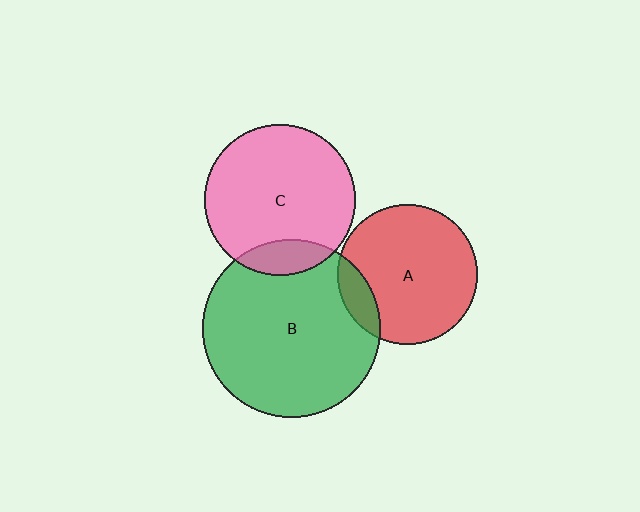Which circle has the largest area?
Circle B (green).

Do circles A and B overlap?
Yes.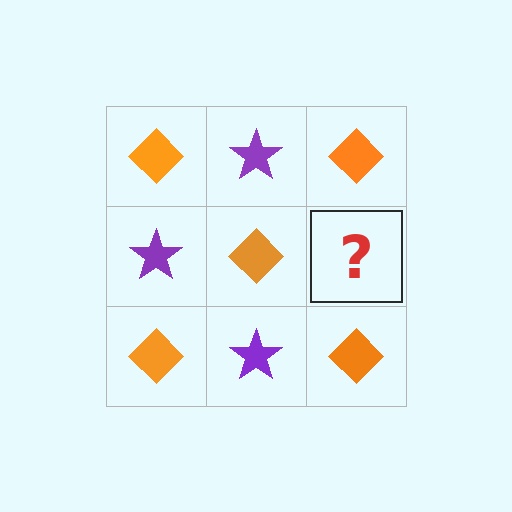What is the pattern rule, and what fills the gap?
The rule is that it alternates orange diamond and purple star in a checkerboard pattern. The gap should be filled with a purple star.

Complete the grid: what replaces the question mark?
The question mark should be replaced with a purple star.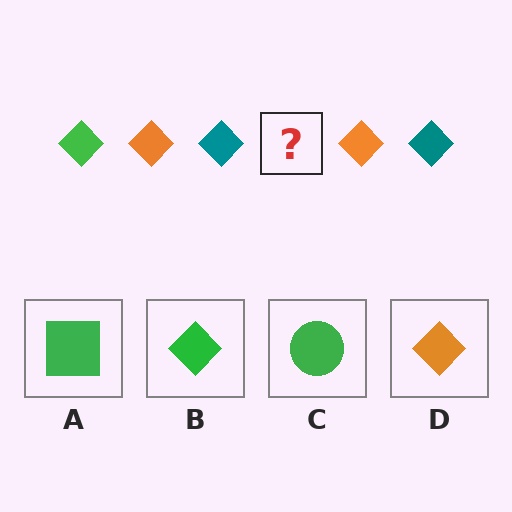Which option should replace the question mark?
Option B.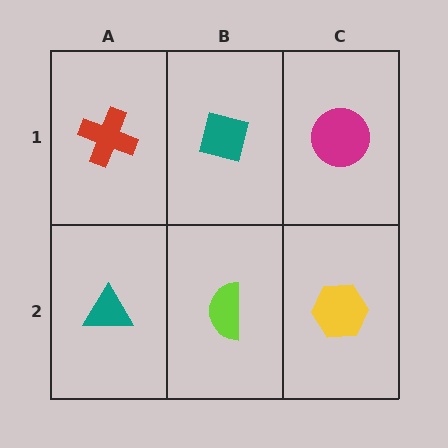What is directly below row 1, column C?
A yellow hexagon.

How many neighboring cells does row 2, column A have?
2.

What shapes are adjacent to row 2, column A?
A red cross (row 1, column A), a lime semicircle (row 2, column B).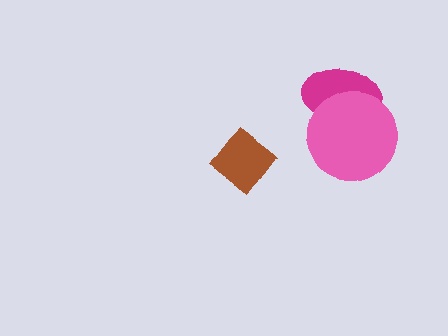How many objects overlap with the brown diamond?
0 objects overlap with the brown diamond.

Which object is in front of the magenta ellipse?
The pink circle is in front of the magenta ellipse.